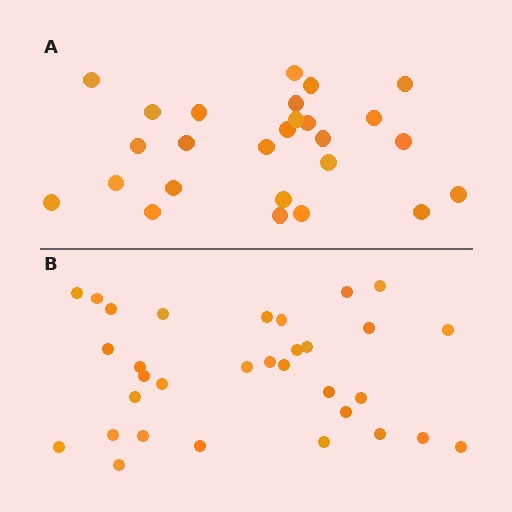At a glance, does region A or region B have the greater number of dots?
Region B (the bottom region) has more dots.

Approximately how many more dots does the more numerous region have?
Region B has about 6 more dots than region A.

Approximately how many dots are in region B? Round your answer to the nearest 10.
About 30 dots. (The exact count is 32, which rounds to 30.)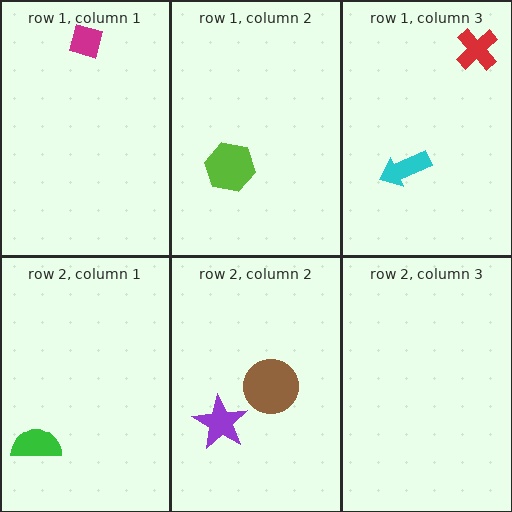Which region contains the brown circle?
The row 2, column 2 region.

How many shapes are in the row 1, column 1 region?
1.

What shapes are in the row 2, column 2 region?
The purple star, the brown circle.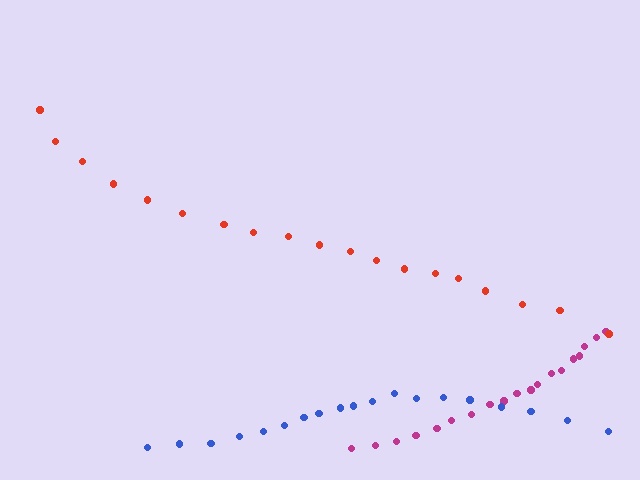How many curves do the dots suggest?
There are 3 distinct paths.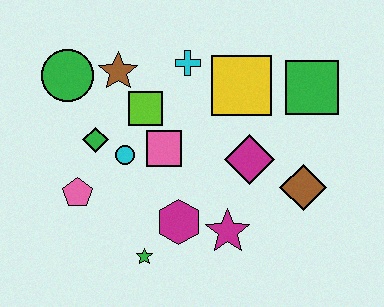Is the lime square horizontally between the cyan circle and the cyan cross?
Yes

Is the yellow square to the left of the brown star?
No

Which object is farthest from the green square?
The pink pentagon is farthest from the green square.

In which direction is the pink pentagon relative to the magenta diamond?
The pink pentagon is to the left of the magenta diamond.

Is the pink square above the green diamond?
No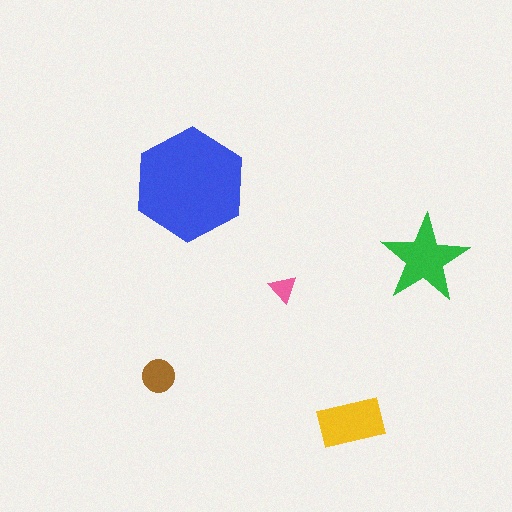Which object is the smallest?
The pink triangle.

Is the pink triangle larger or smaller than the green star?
Smaller.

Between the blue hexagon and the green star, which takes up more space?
The blue hexagon.